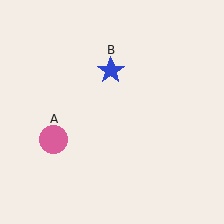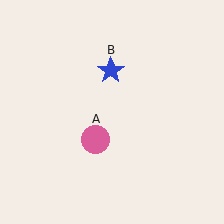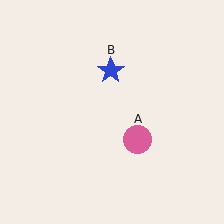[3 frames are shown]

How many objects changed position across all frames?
1 object changed position: pink circle (object A).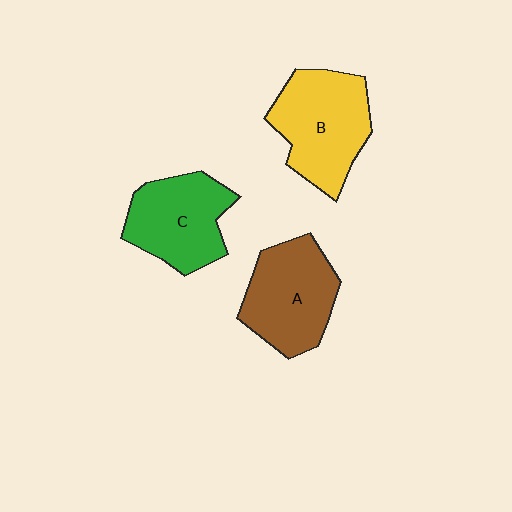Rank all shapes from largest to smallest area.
From largest to smallest: B (yellow), A (brown), C (green).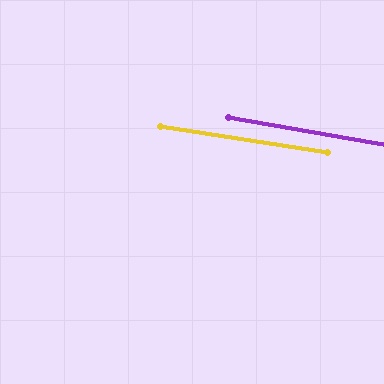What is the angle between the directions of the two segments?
Approximately 1 degree.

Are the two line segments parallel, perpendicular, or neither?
Parallel — their directions differ by only 1.3°.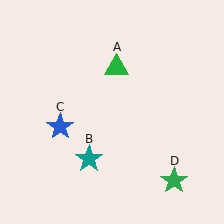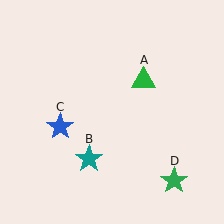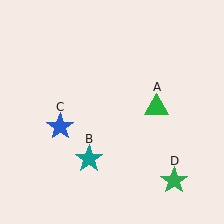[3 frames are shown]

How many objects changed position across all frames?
1 object changed position: green triangle (object A).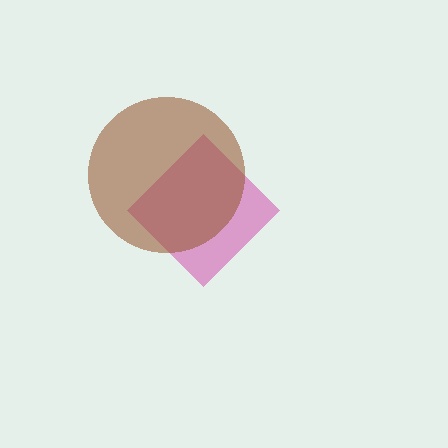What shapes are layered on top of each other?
The layered shapes are: a magenta diamond, a brown circle.